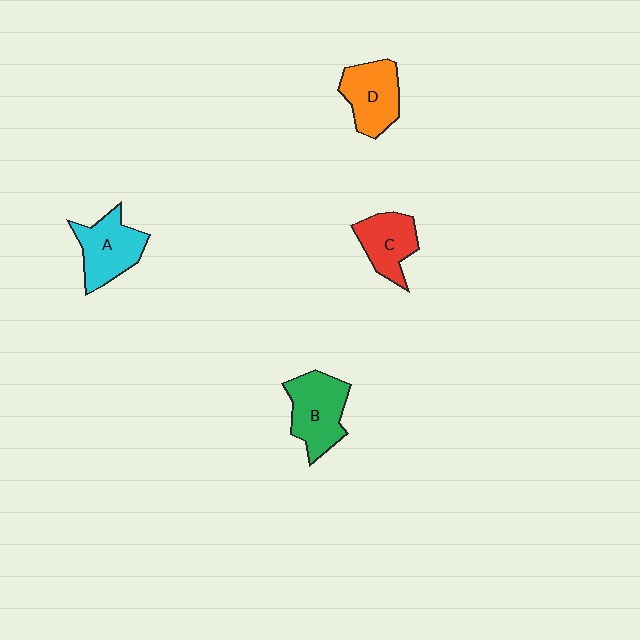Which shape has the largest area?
Shape B (green).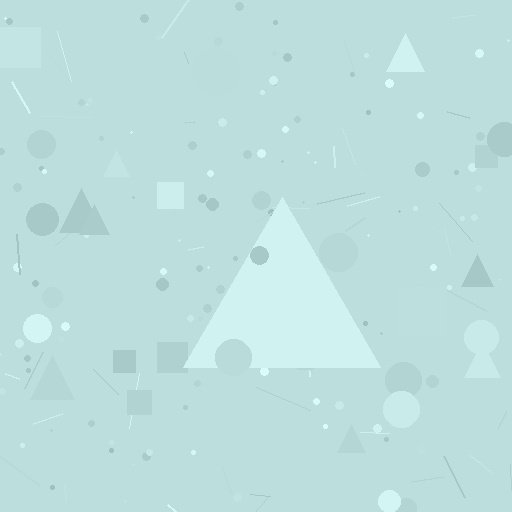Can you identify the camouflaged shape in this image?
The camouflaged shape is a triangle.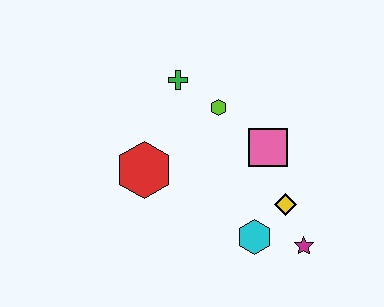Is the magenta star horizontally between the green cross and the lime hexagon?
No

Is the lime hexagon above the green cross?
No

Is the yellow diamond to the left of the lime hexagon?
No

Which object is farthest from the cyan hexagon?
The green cross is farthest from the cyan hexagon.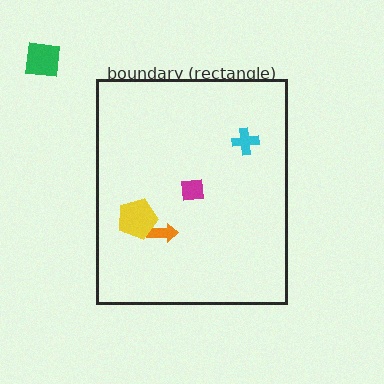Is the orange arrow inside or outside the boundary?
Inside.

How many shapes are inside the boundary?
4 inside, 1 outside.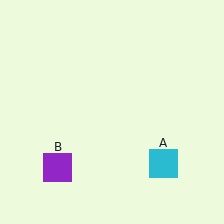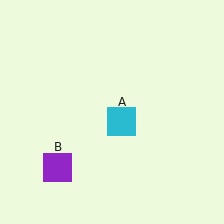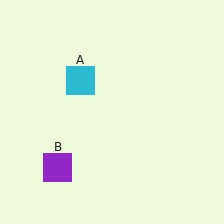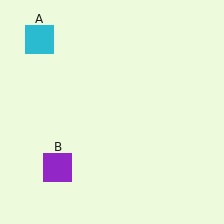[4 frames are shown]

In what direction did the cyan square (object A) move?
The cyan square (object A) moved up and to the left.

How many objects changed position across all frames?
1 object changed position: cyan square (object A).